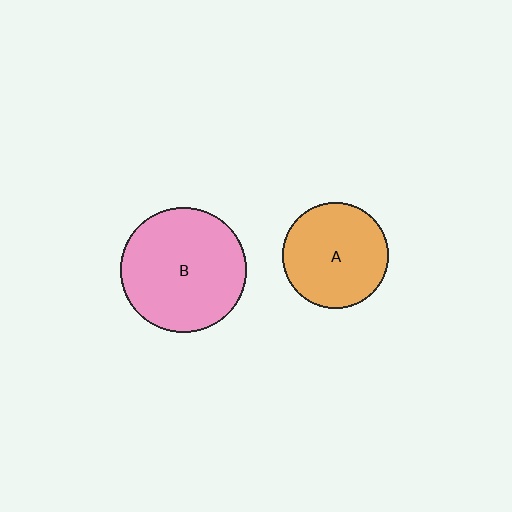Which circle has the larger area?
Circle B (pink).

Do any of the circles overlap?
No, none of the circles overlap.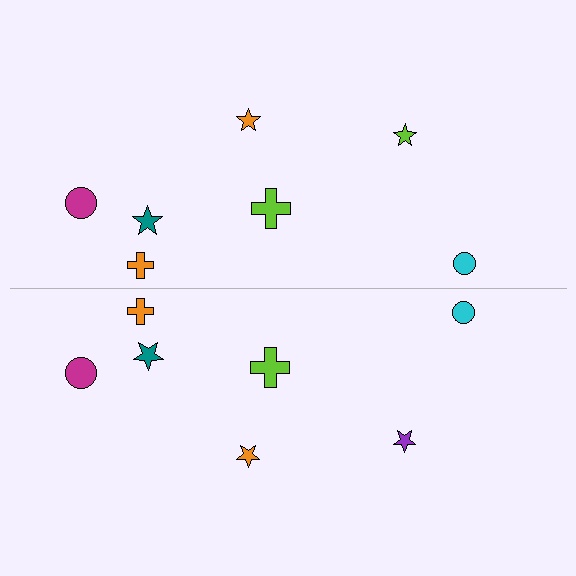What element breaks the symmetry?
The purple star on the bottom side breaks the symmetry — its mirror counterpart is lime.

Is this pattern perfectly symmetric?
No, the pattern is not perfectly symmetric. The purple star on the bottom side breaks the symmetry — its mirror counterpart is lime.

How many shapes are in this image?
There are 14 shapes in this image.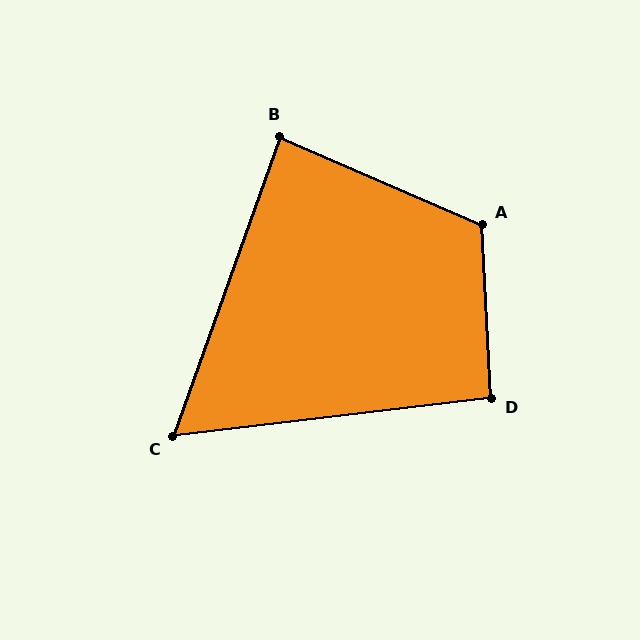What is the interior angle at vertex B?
Approximately 86 degrees (approximately right).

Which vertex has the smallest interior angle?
C, at approximately 64 degrees.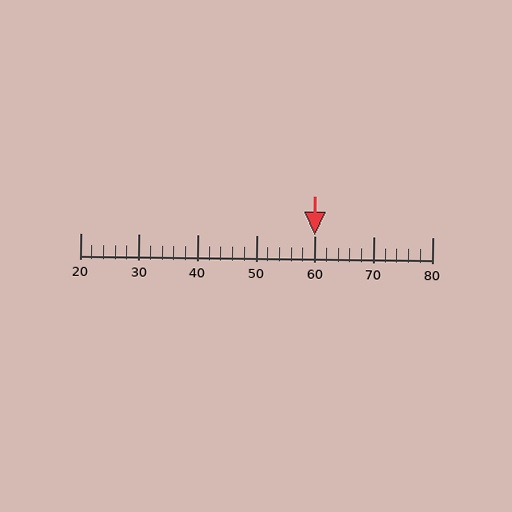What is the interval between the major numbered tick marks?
The major tick marks are spaced 10 units apart.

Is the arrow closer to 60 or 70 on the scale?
The arrow is closer to 60.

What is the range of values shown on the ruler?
The ruler shows values from 20 to 80.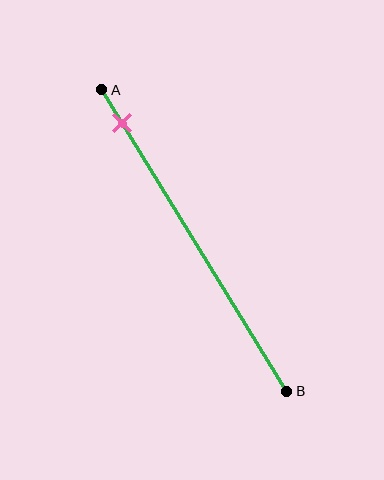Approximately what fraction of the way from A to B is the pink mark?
The pink mark is approximately 10% of the way from A to B.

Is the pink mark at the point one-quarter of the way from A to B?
No, the mark is at about 10% from A, not at the 25% one-quarter point.